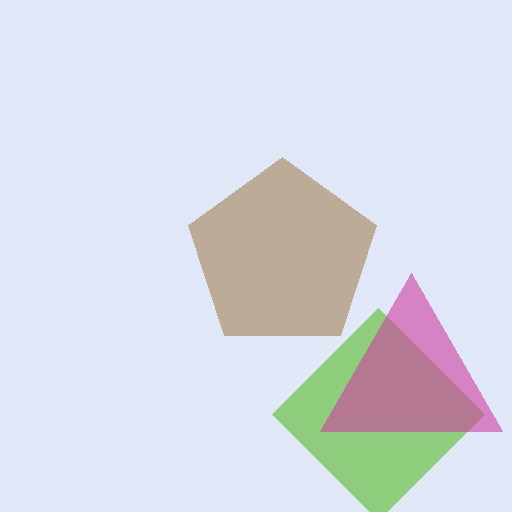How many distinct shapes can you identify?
There are 3 distinct shapes: a lime diamond, a brown pentagon, a magenta triangle.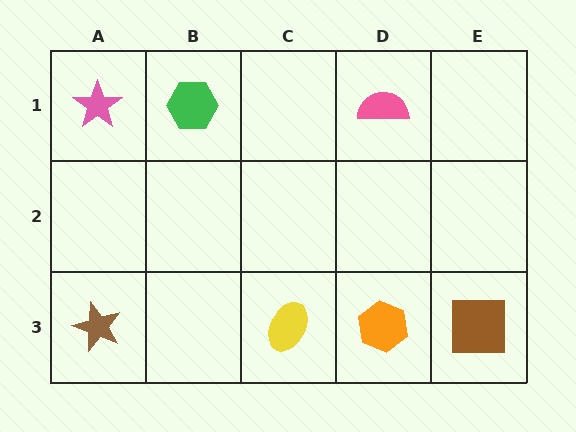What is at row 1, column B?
A green hexagon.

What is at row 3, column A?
A brown star.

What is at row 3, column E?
A brown square.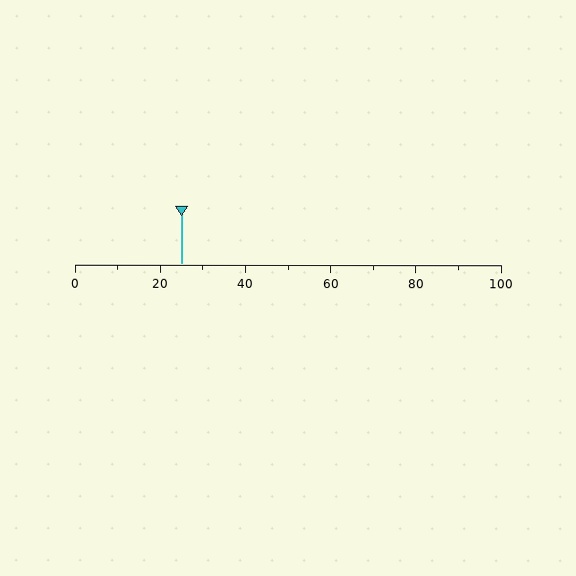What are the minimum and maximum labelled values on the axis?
The axis runs from 0 to 100.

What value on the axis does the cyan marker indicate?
The marker indicates approximately 25.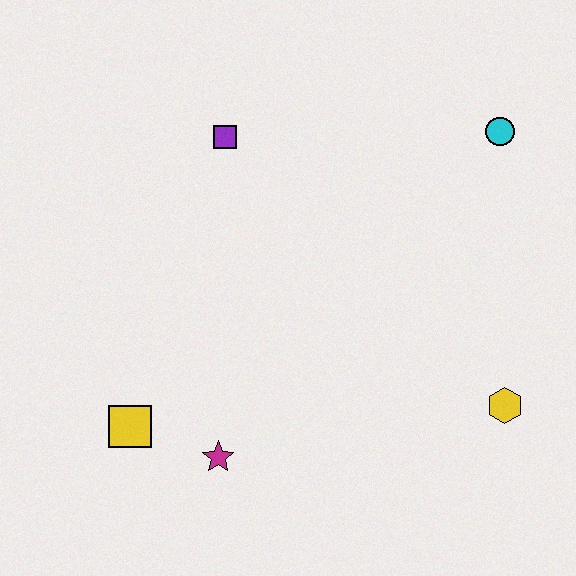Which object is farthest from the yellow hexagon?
The purple square is farthest from the yellow hexagon.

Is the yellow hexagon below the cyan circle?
Yes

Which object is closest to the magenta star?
The yellow square is closest to the magenta star.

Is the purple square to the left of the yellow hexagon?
Yes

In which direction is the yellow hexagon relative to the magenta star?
The yellow hexagon is to the right of the magenta star.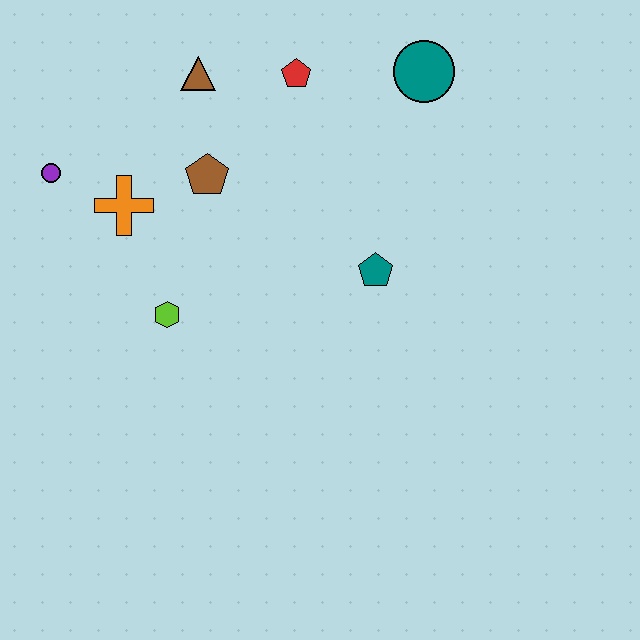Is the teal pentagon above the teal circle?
No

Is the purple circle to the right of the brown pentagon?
No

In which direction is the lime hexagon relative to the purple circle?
The lime hexagon is below the purple circle.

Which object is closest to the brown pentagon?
The orange cross is closest to the brown pentagon.